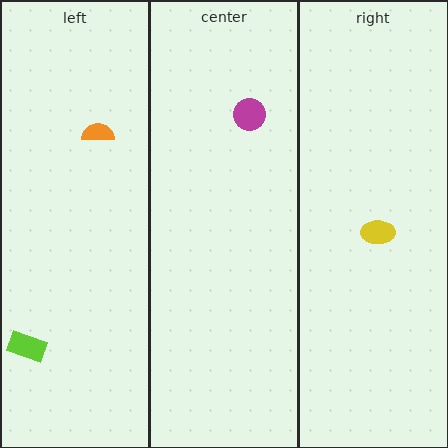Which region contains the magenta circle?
The center region.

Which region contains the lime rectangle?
The left region.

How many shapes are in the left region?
2.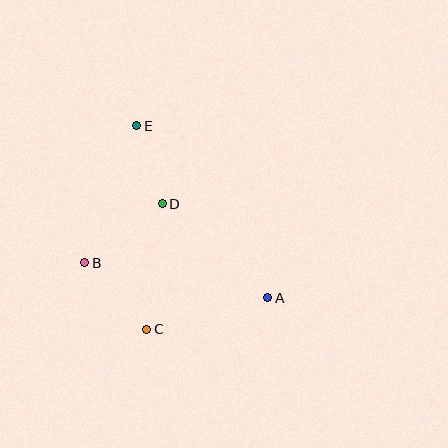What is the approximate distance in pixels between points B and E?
The distance between B and E is approximately 147 pixels.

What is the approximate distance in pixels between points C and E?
The distance between C and E is approximately 204 pixels.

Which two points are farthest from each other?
Points A and E are farthest from each other.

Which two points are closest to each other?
Points D and E are closest to each other.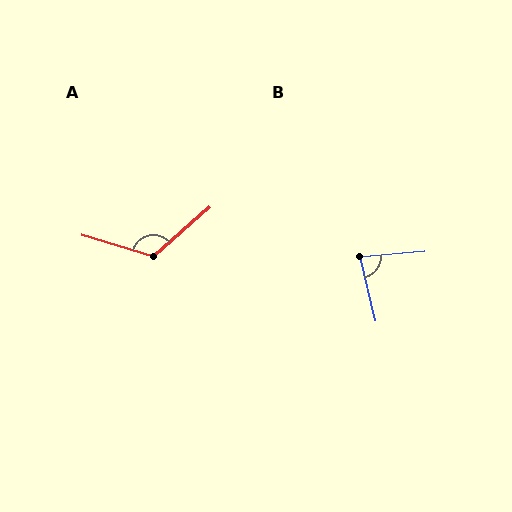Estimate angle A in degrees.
Approximately 122 degrees.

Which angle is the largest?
A, at approximately 122 degrees.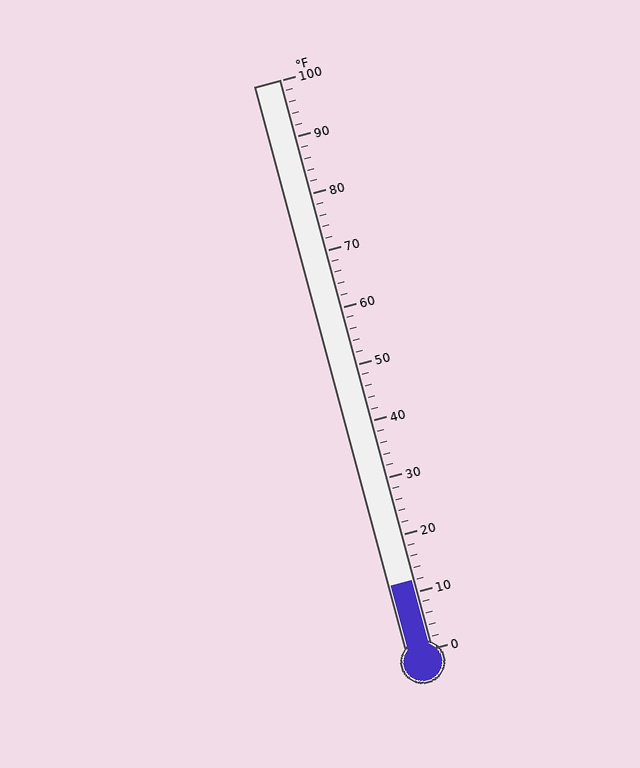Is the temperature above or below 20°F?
The temperature is below 20°F.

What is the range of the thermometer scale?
The thermometer scale ranges from 0°F to 100°F.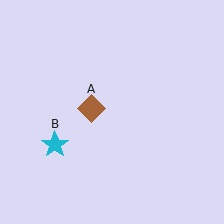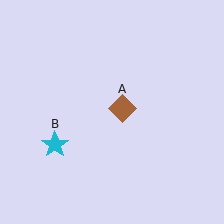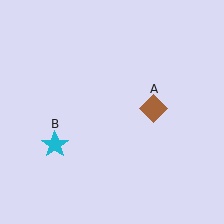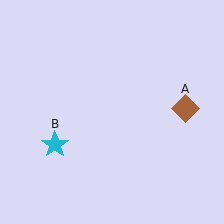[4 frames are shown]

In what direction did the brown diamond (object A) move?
The brown diamond (object A) moved right.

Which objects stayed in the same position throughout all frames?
Cyan star (object B) remained stationary.